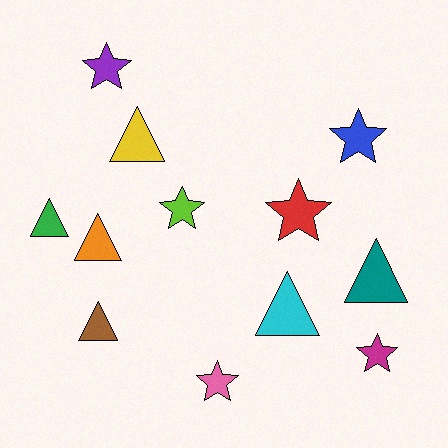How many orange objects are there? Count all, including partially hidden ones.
There is 1 orange object.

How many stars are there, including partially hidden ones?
There are 6 stars.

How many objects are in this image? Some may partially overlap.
There are 12 objects.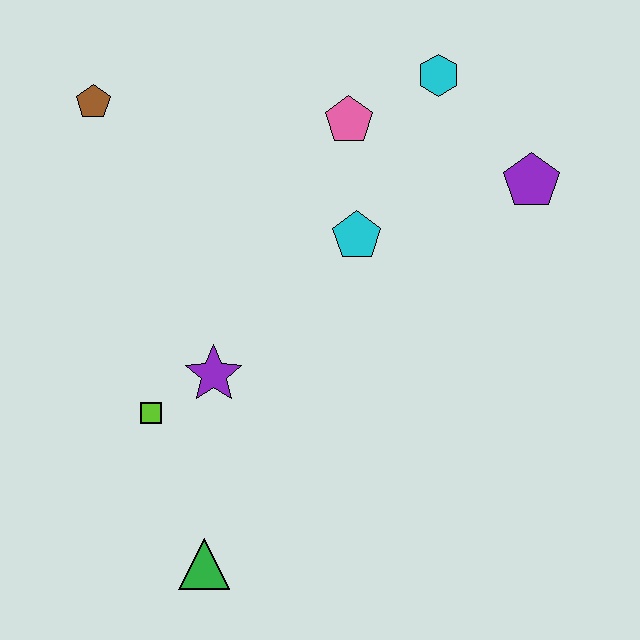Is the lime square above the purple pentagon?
No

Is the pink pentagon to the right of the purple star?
Yes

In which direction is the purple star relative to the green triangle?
The purple star is above the green triangle.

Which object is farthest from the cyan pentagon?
The green triangle is farthest from the cyan pentagon.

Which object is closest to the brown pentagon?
The pink pentagon is closest to the brown pentagon.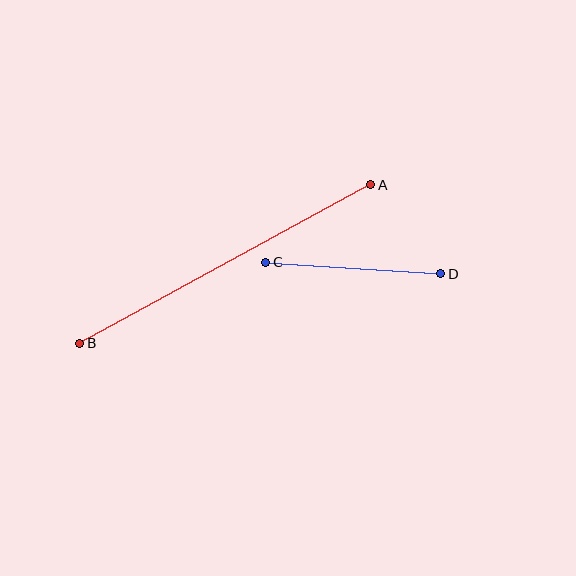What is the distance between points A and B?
The distance is approximately 331 pixels.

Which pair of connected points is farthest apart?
Points A and B are farthest apart.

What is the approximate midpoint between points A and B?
The midpoint is at approximately (225, 264) pixels.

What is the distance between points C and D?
The distance is approximately 176 pixels.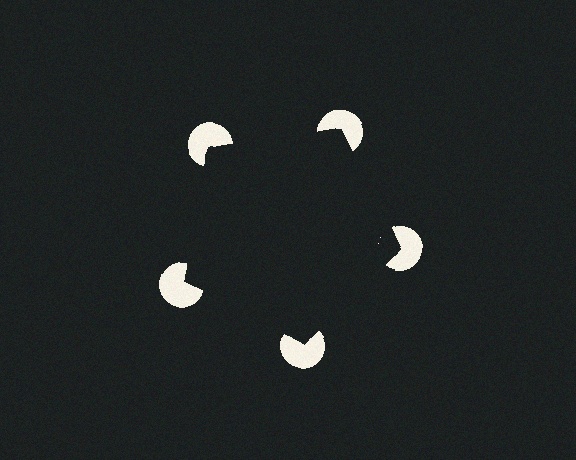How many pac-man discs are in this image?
There are 5 — one at each vertex of the illusory pentagon.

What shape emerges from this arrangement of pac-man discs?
An illusory pentagon — its edges are inferred from the aligned wedge cuts in the pac-man discs, not physically drawn.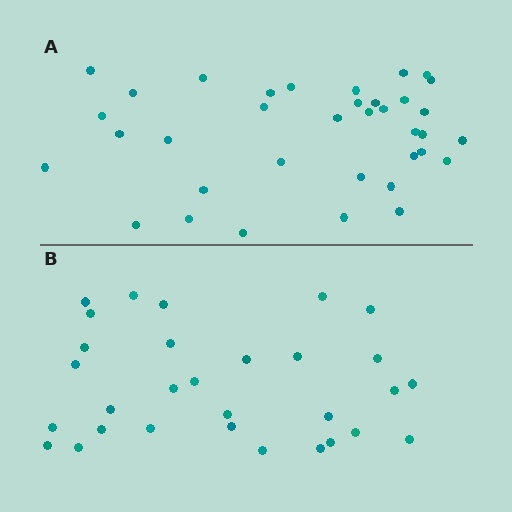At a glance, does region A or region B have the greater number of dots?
Region A (the top region) has more dots.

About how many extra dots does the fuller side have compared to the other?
Region A has about 6 more dots than region B.